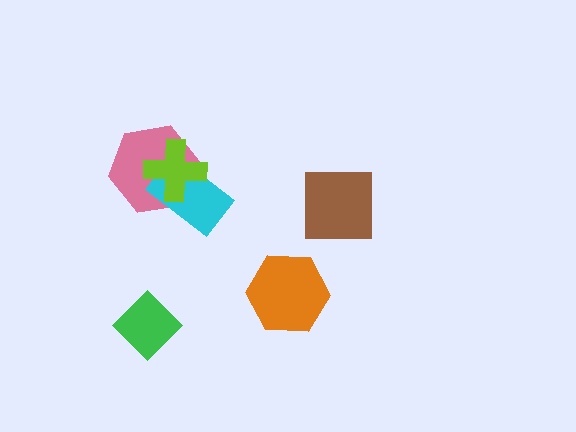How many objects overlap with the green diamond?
0 objects overlap with the green diamond.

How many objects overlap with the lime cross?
2 objects overlap with the lime cross.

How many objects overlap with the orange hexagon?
0 objects overlap with the orange hexagon.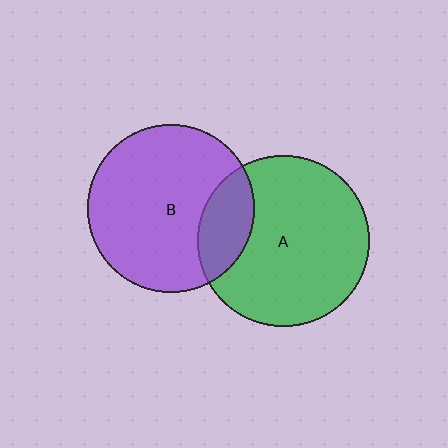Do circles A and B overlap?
Yes.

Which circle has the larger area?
Circle A (green).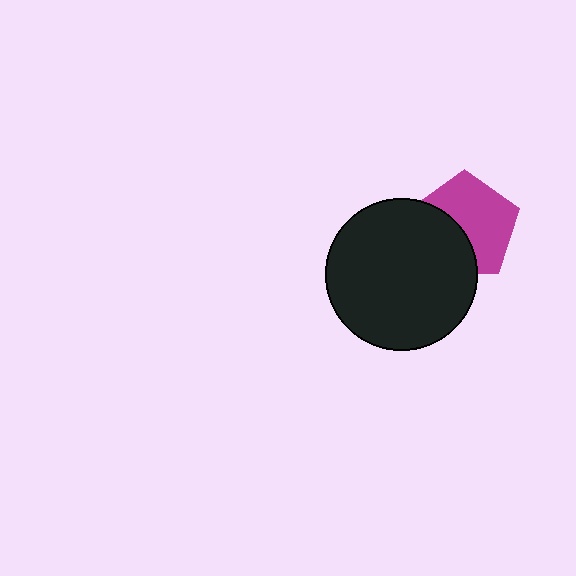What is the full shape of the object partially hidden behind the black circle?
The partially hidden object is a magenta pentagon.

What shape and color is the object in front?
The object in front is a black circle.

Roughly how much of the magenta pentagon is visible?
About half of it is visible (roughly 61%).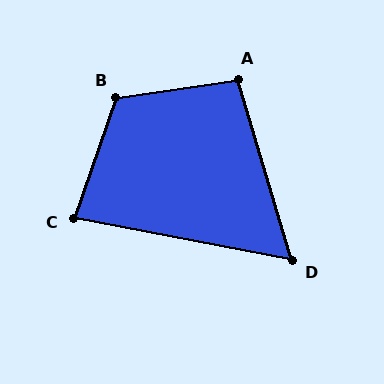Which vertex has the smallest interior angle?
D, at approximately 63 degrees.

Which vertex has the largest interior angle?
B, at approximately 117 degrees.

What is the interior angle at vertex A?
Approximately 98 degrees (obtuse).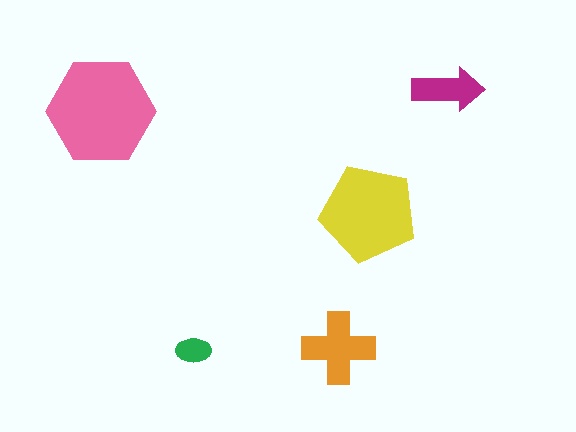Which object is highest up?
The magenta arrow is topmost.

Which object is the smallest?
The green ellipse.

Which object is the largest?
The pink hexagon.